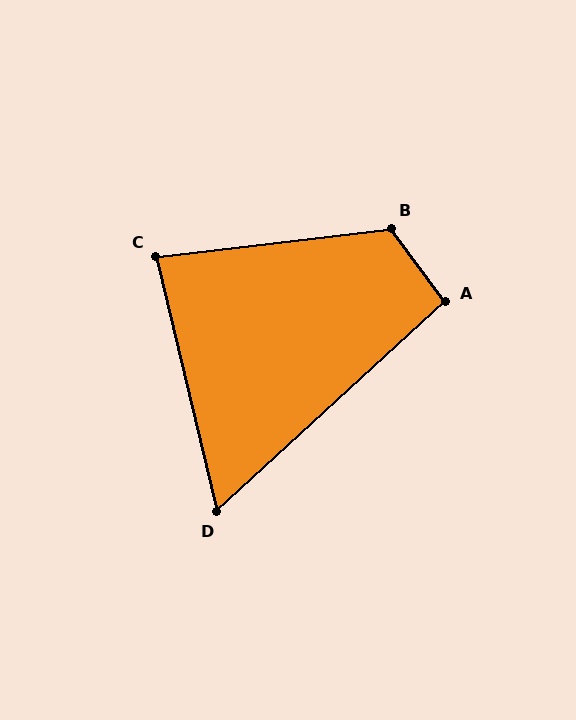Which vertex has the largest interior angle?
B, at approximately 119 degrees.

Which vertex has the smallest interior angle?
D, at approximately 61 degrees.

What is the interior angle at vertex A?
Approximately 96 degrees (obtuse).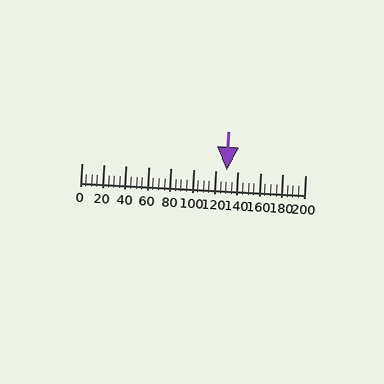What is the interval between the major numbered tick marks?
The major tick marks are spaced 20 units apart.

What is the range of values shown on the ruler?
The ruler shows values from 0 to 200.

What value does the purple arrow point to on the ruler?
The purple arrow points to approximately 130.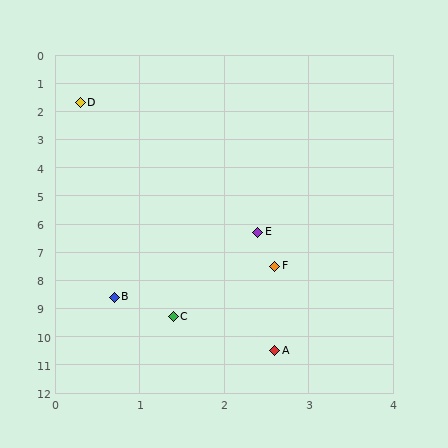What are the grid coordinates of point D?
Point D is at approximately (0.3, 1.7).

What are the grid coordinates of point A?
Point A is at approximately (2.6, 10.5).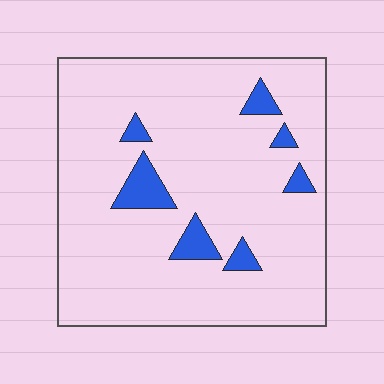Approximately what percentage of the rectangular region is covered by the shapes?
Approximately 10%.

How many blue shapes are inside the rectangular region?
7.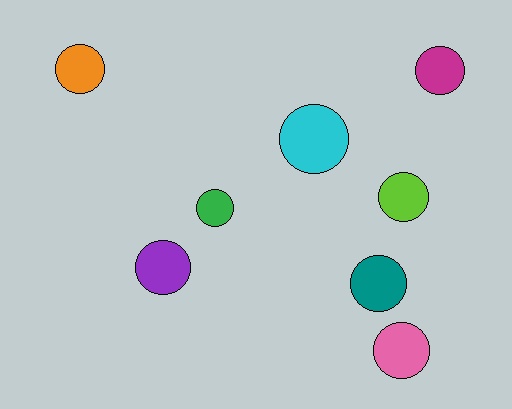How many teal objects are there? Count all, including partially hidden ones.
There is 1 teal object.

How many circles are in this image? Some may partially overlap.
There are 8 circles.